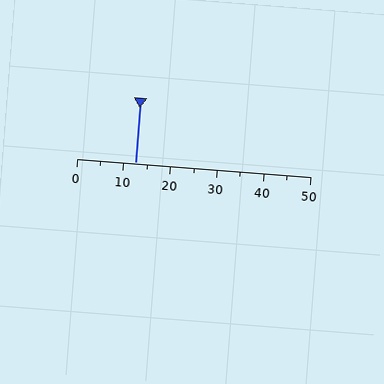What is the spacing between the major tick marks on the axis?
The major ticks are spaced 10 apart.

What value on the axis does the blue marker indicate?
The marker indicates approximately 12.5.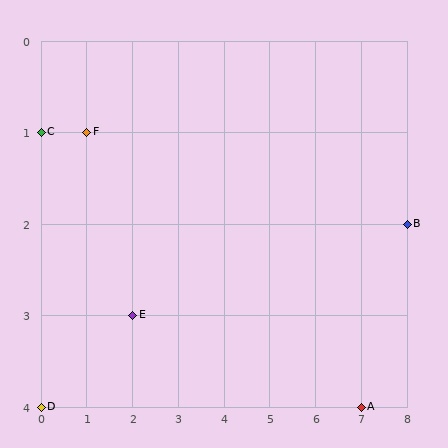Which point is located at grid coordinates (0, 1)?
Point C is at (0, 1).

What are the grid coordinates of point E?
Point E is at grid coordinates (2, 3).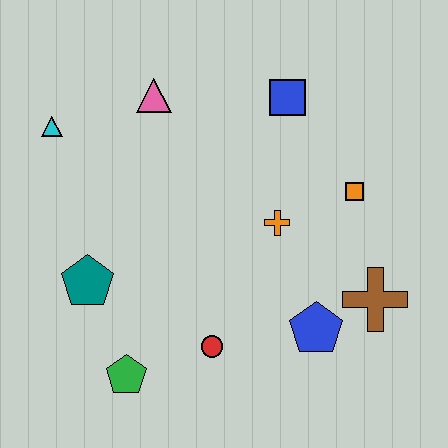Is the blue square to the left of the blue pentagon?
Yes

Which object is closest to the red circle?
The green pentagon is closest to the red circle.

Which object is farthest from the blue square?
The green pentagon is farthest from the blue square.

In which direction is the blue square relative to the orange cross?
The blue square is above the orange cross.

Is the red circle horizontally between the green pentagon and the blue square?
Yes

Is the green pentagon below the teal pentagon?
Yes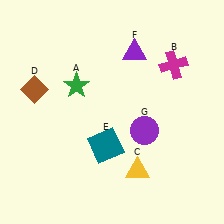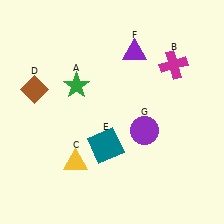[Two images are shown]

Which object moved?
The yellow triangle (C) moved left.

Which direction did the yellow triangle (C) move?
The yellow triangle (C) moved left.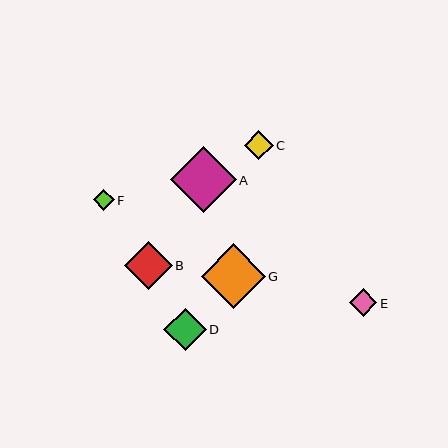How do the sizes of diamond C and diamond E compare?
Diamond C and diamond E are approximately the same size.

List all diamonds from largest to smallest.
From largest to smallest: A, G, B, D, C, E, F.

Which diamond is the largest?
Diamond A is the largest with a size of approximately 65 pixels.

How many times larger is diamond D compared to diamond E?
Diamond D is approximately 1.5 times the size of diamond E.